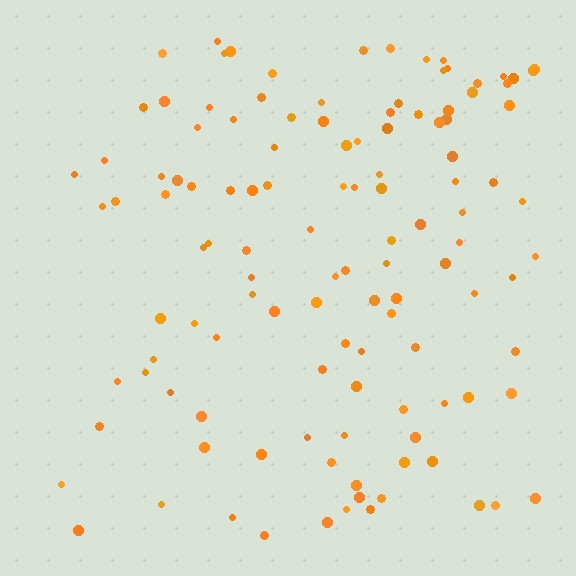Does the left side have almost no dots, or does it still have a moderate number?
Still a moderate number, just noticeably fewer than the right.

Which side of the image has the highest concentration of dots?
The right.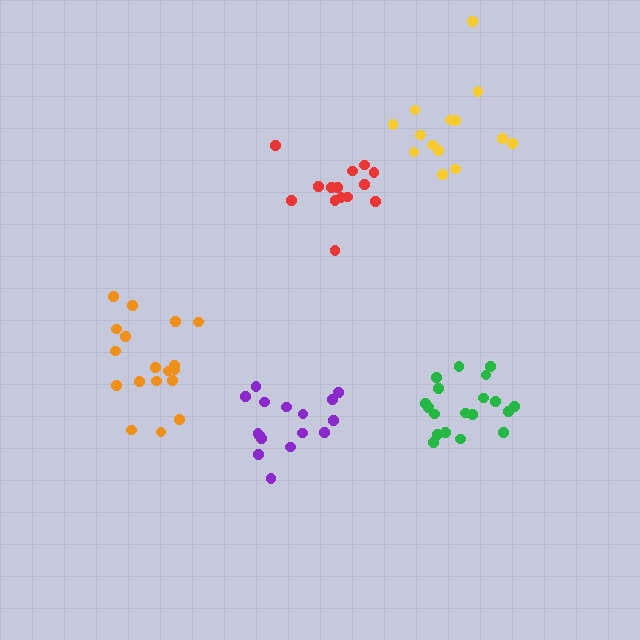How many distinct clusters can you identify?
There are 5 distinct clusters.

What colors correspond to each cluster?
The clusters are colored: orange, green, purple, yellow, red.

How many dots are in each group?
Group 1: 18 dots, Group 2: 19 dots, Group 3: 16 dots, Group 4: 14 dots, Group 5: 14 dots (81 total).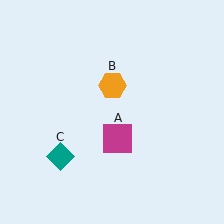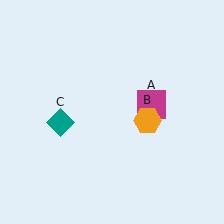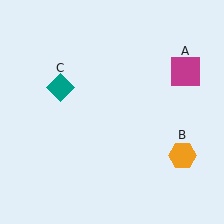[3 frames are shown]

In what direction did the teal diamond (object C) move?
The teal diamond (object C) moved up.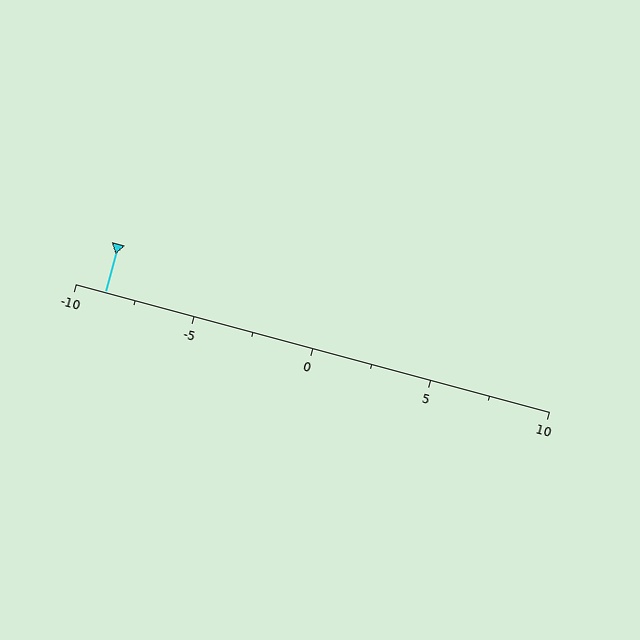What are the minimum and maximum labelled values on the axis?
The axis runs from -10 to 10.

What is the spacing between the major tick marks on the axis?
The major ticks are spaced 5 apart.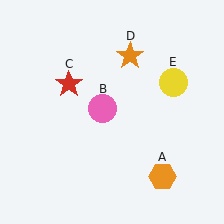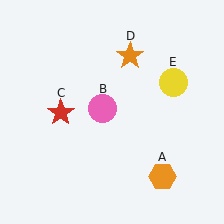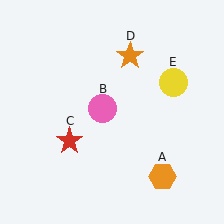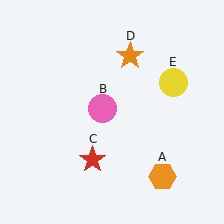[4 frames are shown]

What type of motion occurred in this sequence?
The red star (object C) rotated counterclockwise around the center of the scene.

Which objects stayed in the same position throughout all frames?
Orange hexagon (object A) and pink circle (object B) and orange star (object D) and yellow circle (object E) remained stationary.